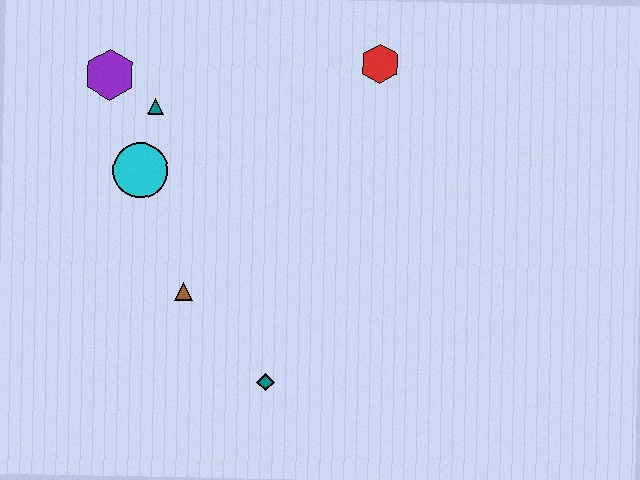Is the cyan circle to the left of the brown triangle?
Yes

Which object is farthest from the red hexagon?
The teal diamond is farthest from the red hexagon.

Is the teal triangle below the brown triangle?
No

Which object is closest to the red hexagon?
The teal triangle is closest to the red hexagon.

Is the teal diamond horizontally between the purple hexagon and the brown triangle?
No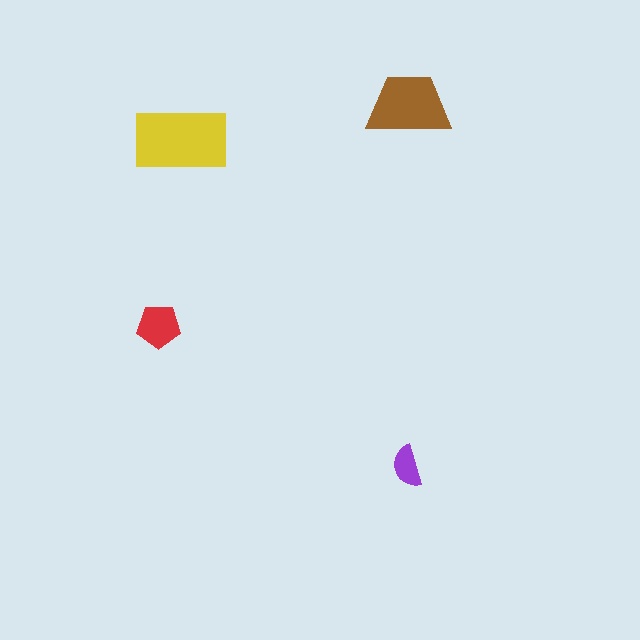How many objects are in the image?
There are 4 objects in the image.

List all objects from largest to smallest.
The yellow rectangle, the brown trapezoid, the red pentagon, the purple semicircle.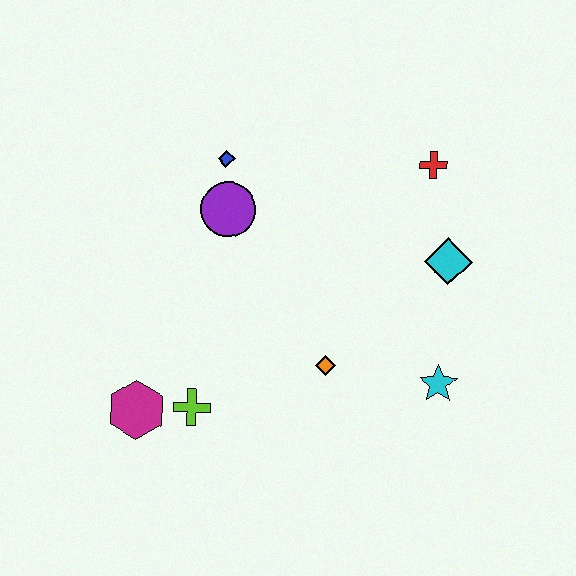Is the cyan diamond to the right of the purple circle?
Yes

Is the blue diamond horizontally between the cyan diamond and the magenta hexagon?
Yes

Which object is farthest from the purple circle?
The cyan star is farthest from the purple circle.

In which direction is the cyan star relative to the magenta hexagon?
The cyan star is to the right of the magenta hexagon.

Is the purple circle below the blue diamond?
Yes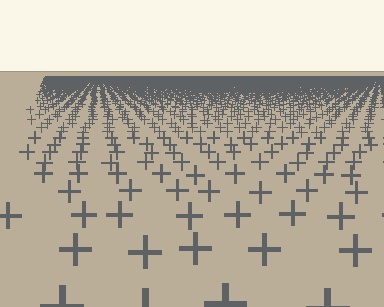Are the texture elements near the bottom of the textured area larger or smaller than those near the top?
Larger. Near the bottom, elements are closer to the viewer and appear at a bigger on-screen size.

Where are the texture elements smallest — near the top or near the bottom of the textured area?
Near the top.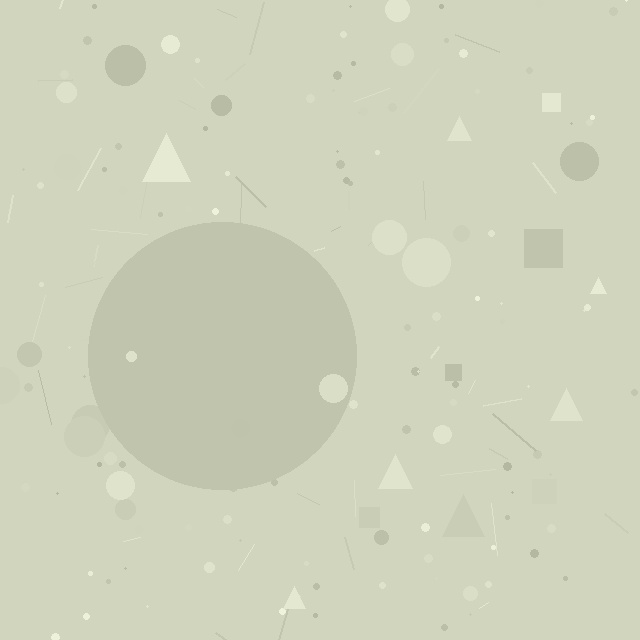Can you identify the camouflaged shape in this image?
The camouflaged shape is a circle.